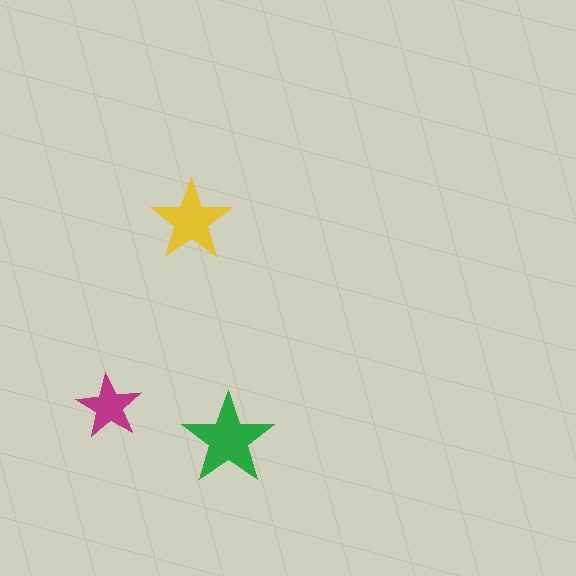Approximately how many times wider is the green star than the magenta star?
About 1.5 times wider.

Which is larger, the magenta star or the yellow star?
The yellow one.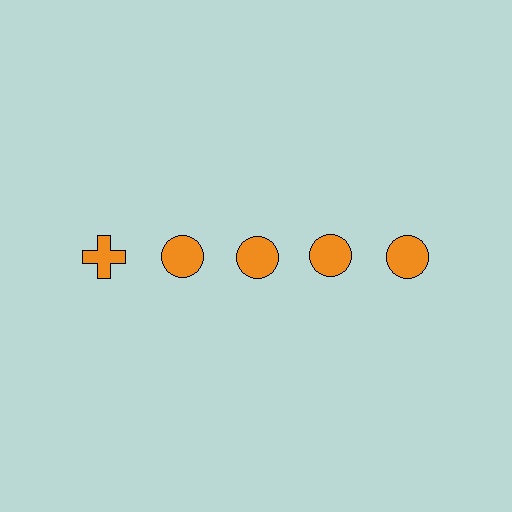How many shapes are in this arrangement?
There are 5 shapes arranged in a grid pattern.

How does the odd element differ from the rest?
It has a different shape: cross instead of circle.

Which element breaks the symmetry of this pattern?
The orange cross in the top row, leftmost column breaks the symmetry. All other shapes are orange circles.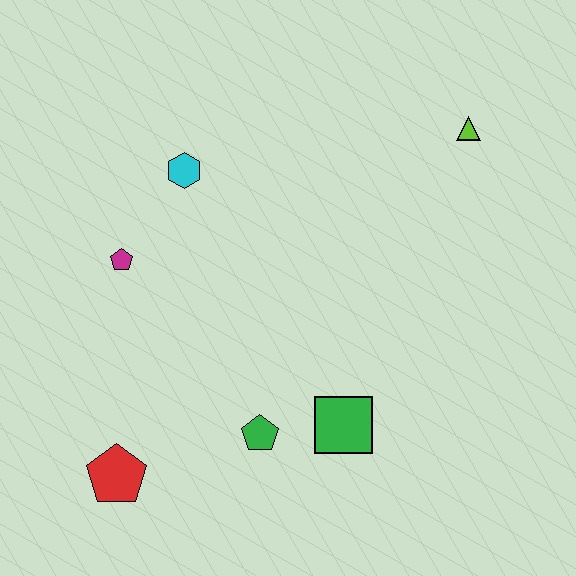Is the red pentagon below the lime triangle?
Yes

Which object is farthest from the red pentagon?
The lime triangle is farthest from the red pentagon.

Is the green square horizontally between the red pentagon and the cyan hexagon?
No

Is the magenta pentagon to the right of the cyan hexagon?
No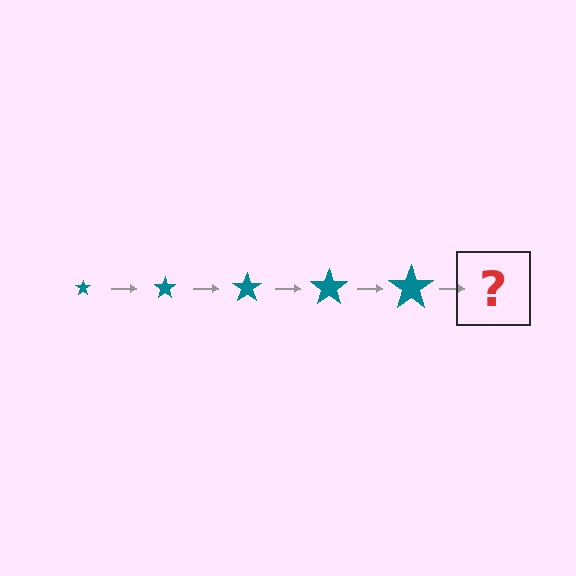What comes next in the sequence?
The next element should be a teal star, larger than the previous one.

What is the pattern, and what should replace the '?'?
The pattern is that the star gets progressively larger each step. The '?' should be a teal star, larger than the previous one.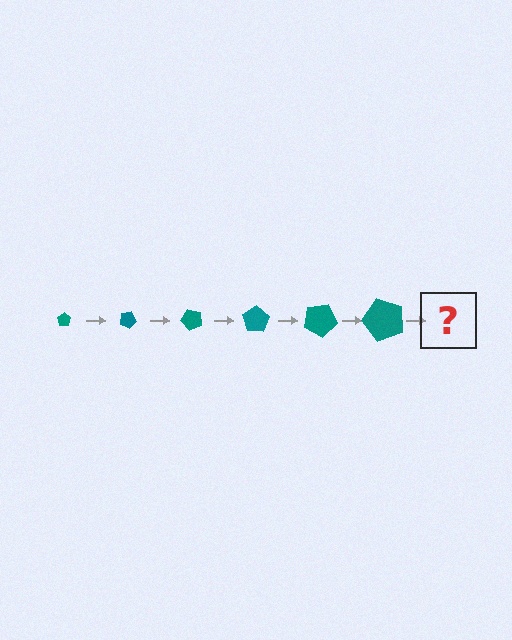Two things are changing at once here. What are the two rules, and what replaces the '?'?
The two rules are that the pentagon grows larger each step and it rotates 25 degrees each step. The '?' should be a pentagon, larger than the previous one and rotated 150 degrees from the start.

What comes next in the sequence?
The next element should be a pentagon, larger than the previous one and rotated 150 degrees from the start.